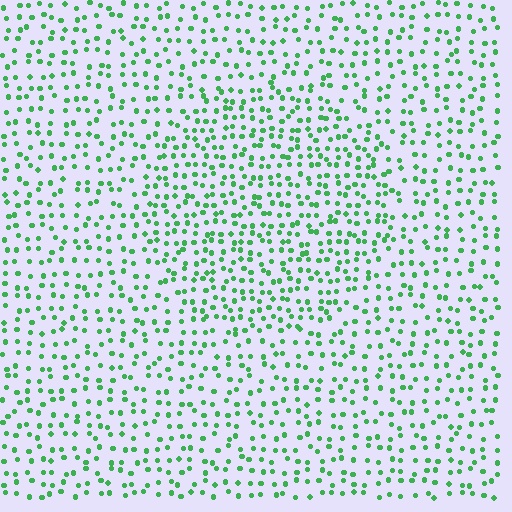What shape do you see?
I see a circle.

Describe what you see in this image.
The image contains small green elements arranged at two different densities. A circle-shaped region is visible where the elements are more densely packed than the surrounding area.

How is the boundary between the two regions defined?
The boundary is defined by a change in element density (approximately 1.5x ratio). All elements are the same color, size, and shape.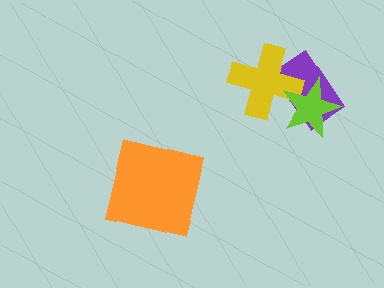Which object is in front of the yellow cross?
The lime star is in front of the yellow cross.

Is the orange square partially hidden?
No, no other shape covers it.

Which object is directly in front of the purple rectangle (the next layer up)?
The yellow cross is directly in front of the purple rectangle.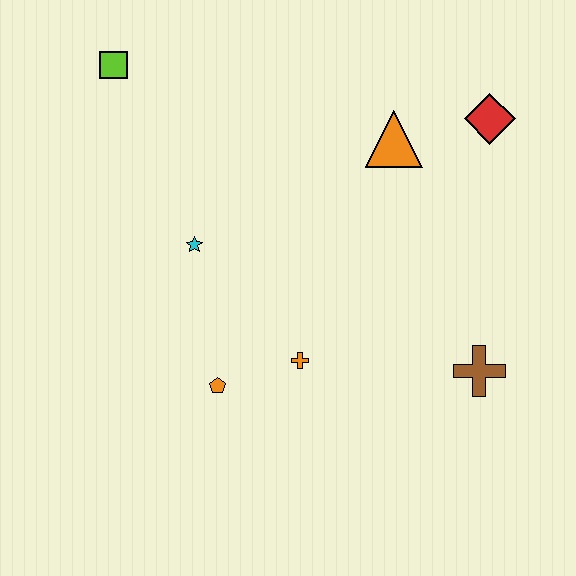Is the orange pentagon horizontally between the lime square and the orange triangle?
Yes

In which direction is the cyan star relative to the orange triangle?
The cyan star is to the left of the orange triangle.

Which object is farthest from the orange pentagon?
The red diamond is farthest from the orange pentagon.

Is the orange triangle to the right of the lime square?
Yes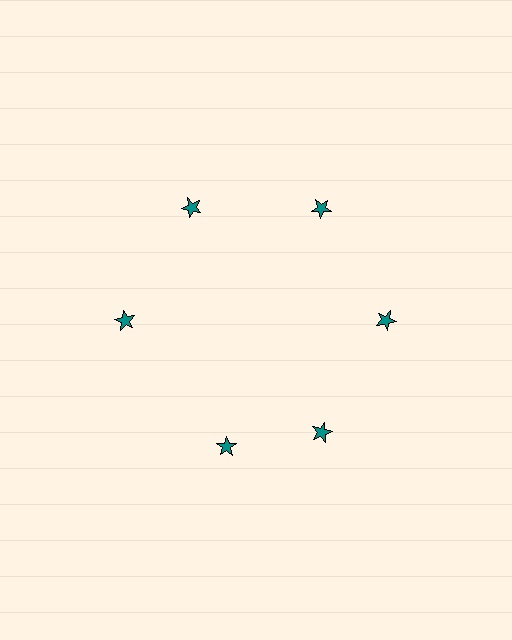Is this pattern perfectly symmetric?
No. The 6 teal stars are arranged in a ring, but one element near the 7 o'clock position is rotated out of alignment along the ring, breaking the 6-fold rotational symmetry.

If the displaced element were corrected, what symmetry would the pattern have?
It would have 6-fold rotational symmetry — the pattern would map onto itself every 60 degrees.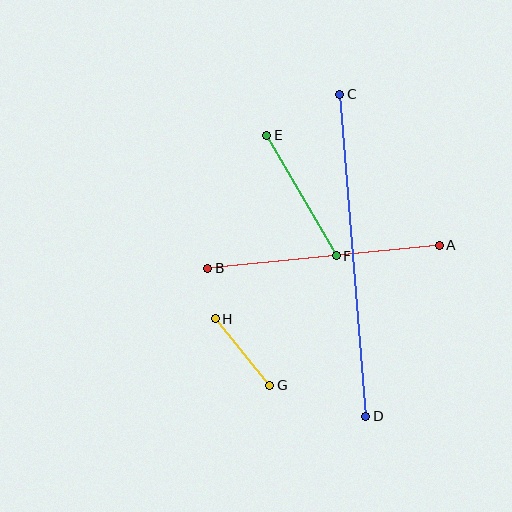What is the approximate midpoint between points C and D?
The midpoint is at approximately (353, 255) pixels.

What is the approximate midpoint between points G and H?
The midpoint is at approximately (242, 352) pixels.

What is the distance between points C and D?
The distance is approximately 323 pixels.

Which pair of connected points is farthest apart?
Points C and D are farthest apart.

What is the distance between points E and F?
The distance is approximately 139 pixels.